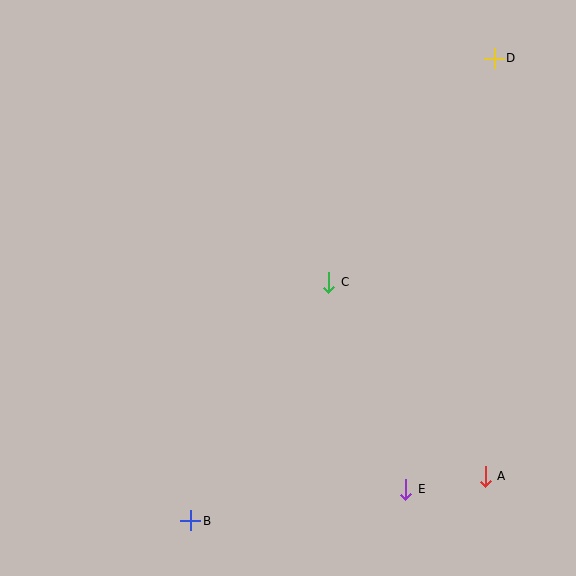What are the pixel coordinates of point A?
Point A is at (485, 476).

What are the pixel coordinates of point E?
Point E is at (406, 489).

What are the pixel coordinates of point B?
Point B is at (191, 521).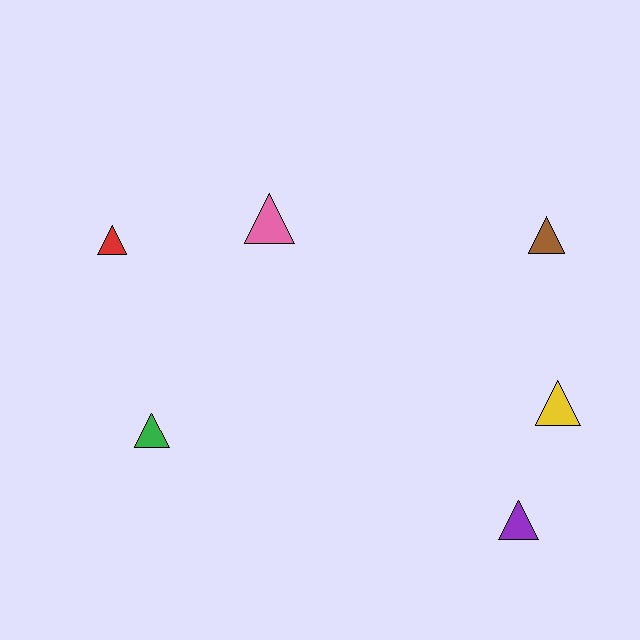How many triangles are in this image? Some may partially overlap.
There are 6 triangles.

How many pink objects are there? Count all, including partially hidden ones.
There is 1 pink object.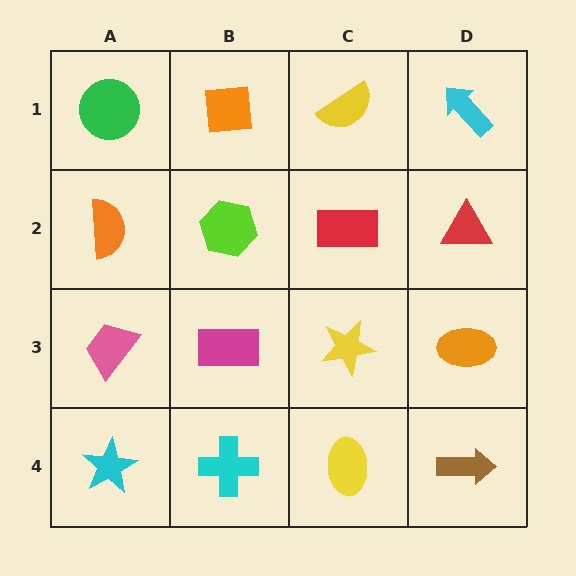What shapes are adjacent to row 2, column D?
A cyan arrow (row 1, column D), an orange ellipse (row 3, column D), a red rectangle (row 2, column C).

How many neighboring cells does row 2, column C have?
4.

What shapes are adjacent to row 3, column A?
An orange semicircle (row 2, column A), a cyan star (row 4, column A), a magenta rectangle (row 3, column B).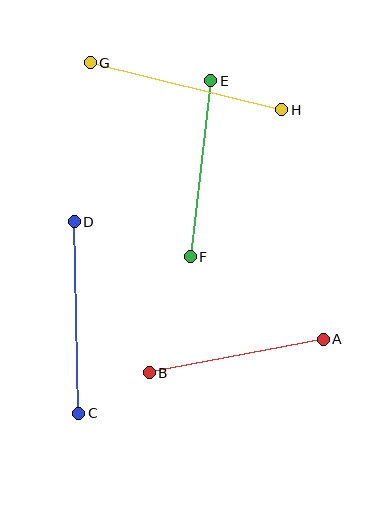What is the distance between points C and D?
The distance is approximately 192 pixels.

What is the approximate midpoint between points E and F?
The midpoint is at approximately (201, 169) pixels.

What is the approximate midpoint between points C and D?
The midpoint is at approximately (76, 318) pixels.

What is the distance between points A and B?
The distance is approximately 177 pixels.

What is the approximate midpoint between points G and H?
The midpoint is at approximately (186, 86) pixels.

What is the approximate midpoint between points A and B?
The midpoint is at approximately (236, 356) pixels.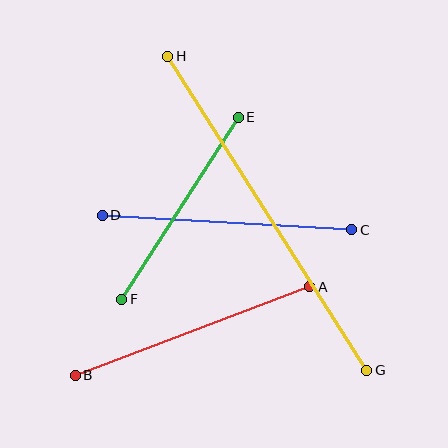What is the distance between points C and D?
The distance is approximately 250 pixels.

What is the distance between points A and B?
The distance is approximately 251 pixels.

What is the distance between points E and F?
The distance is approximately 216 pixels.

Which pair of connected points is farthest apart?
Points G and H are farthest apart.